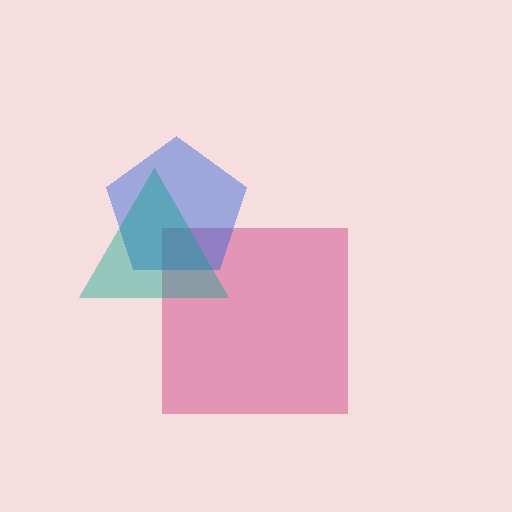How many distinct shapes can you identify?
There are 3 distinct shapes: a pink square, a blue pentagon, a teal triangle.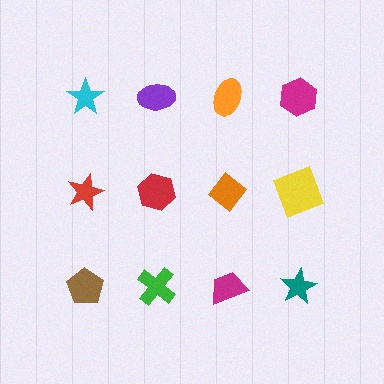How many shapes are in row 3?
4 shapes.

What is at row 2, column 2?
A red hexagon.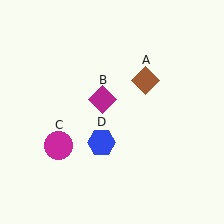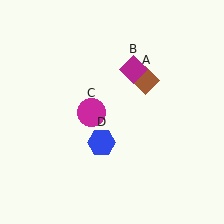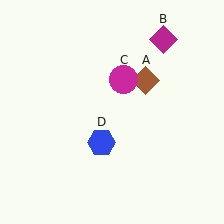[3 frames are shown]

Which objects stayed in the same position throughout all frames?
Brown diamond (object A) and blue hexagon (object D) remained stationary.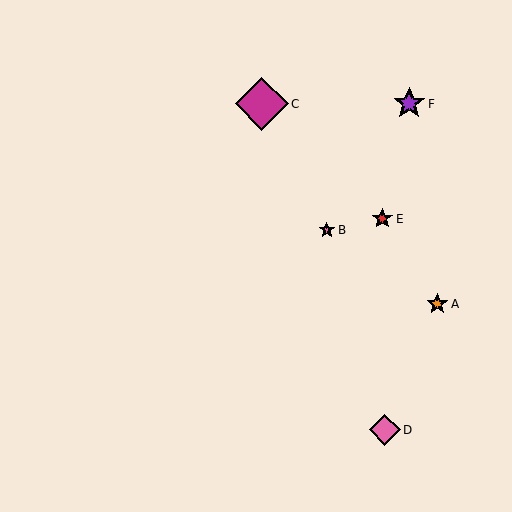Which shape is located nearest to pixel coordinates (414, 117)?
The purple star (labeled F) at (409, 104) is nearest to that location.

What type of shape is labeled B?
Shape B is a pink star.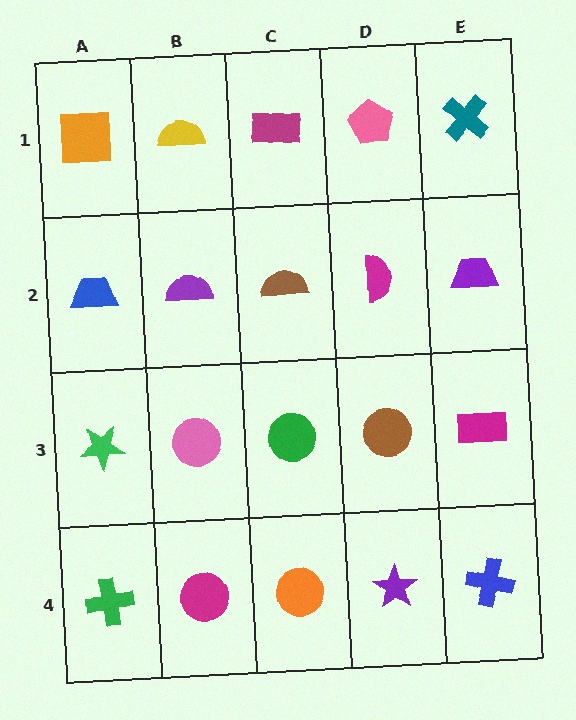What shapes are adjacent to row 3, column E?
A purple trapezoid (row 2, column E), a blue cross (row 4, column E), a brown circle (row 3, column D).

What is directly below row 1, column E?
A purple trapezoid.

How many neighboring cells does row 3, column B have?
4.